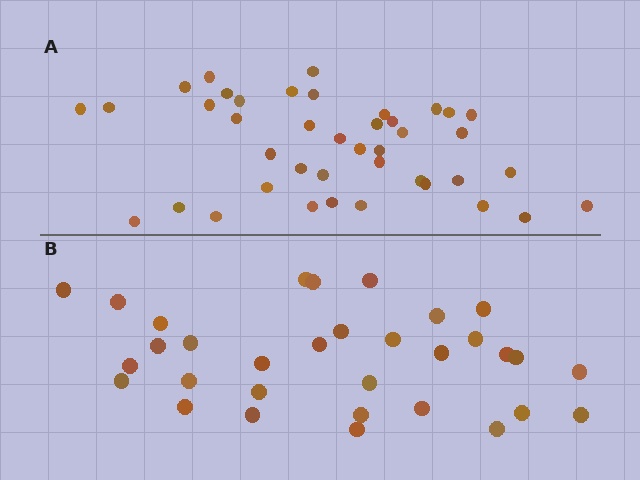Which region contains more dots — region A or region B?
Region A (the top region) has more dots.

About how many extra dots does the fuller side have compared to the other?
Region A has roughly 8 or so more dots than region B.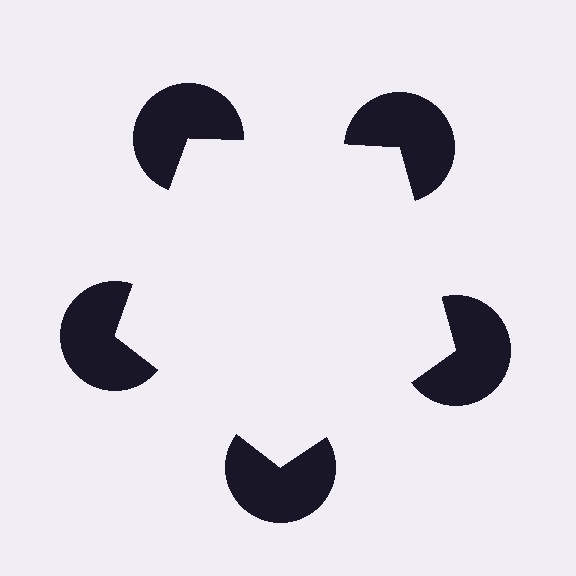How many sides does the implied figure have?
5 sides.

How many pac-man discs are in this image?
There are 5 — one at each vertex of the illusory pentagon.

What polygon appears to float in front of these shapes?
An illusory pentagon — its edges are inferred from the aligned wedge cuts in the pac-man discs, not physically drawn.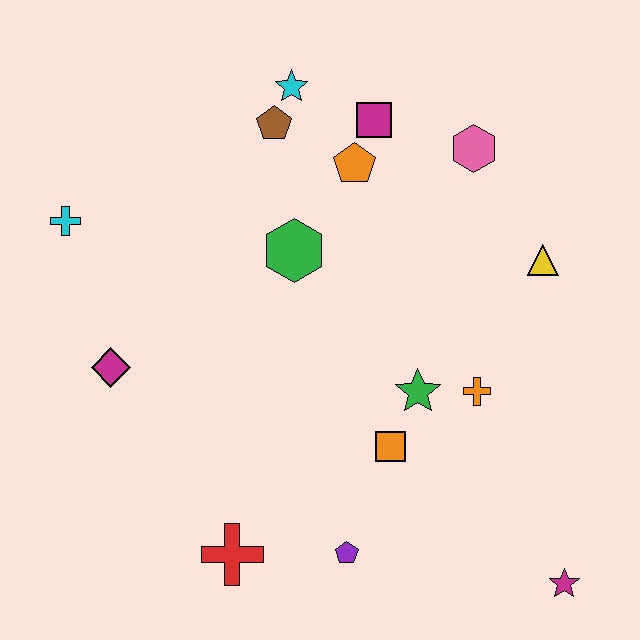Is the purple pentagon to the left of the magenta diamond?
No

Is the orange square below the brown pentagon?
Yes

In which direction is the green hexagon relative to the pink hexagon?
The green hexagon is to the left of the pink hexagon.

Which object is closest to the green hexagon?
The orange pentagon is closest to the green hexagon.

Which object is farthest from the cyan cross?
The magenta star is farthest from the cyan cross.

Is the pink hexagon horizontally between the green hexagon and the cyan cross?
No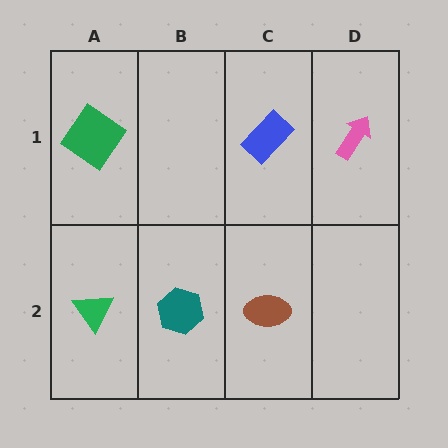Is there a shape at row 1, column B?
No, that cell is empty.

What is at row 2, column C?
A brown ellipse.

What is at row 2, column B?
A teal hexagon.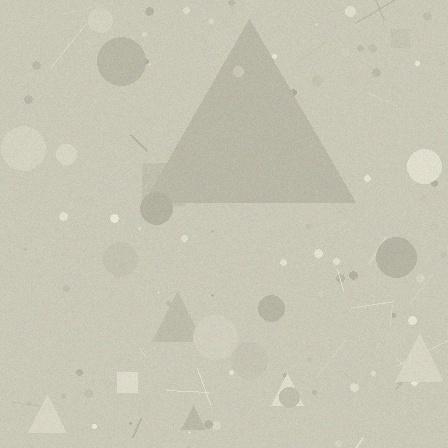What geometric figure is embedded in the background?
A triangle is embedded in the background.